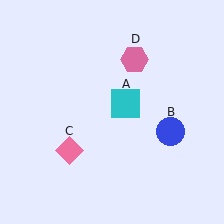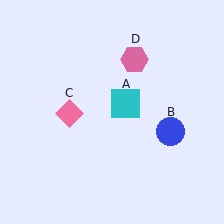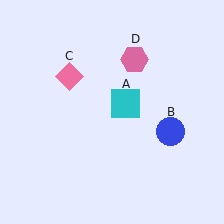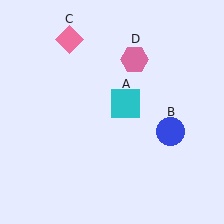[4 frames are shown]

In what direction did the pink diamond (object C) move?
The pink diamond (object C) moved up.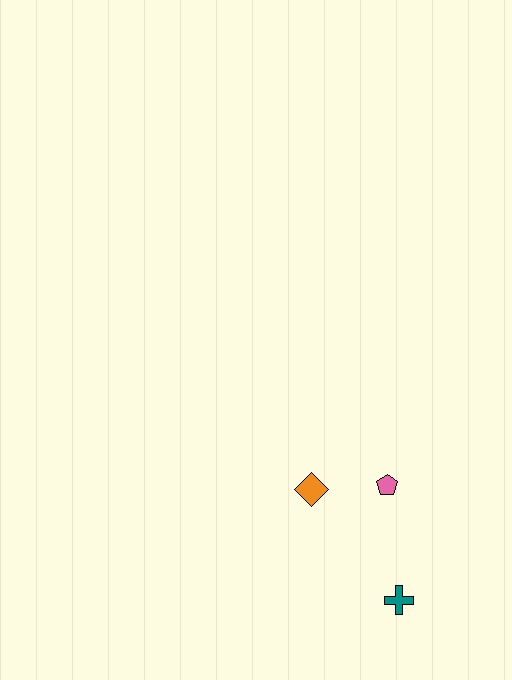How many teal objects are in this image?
There is 1 teal object.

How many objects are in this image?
There are 3 objects.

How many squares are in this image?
There are no squares.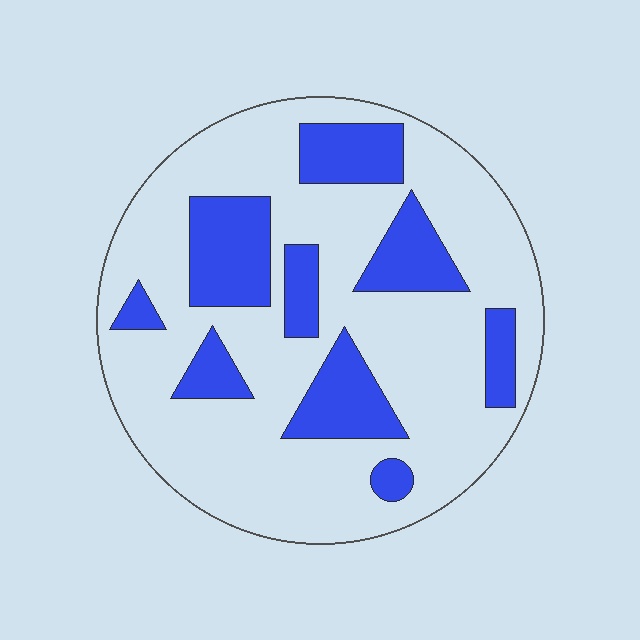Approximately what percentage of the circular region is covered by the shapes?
Approximately 25%.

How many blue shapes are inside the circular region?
9.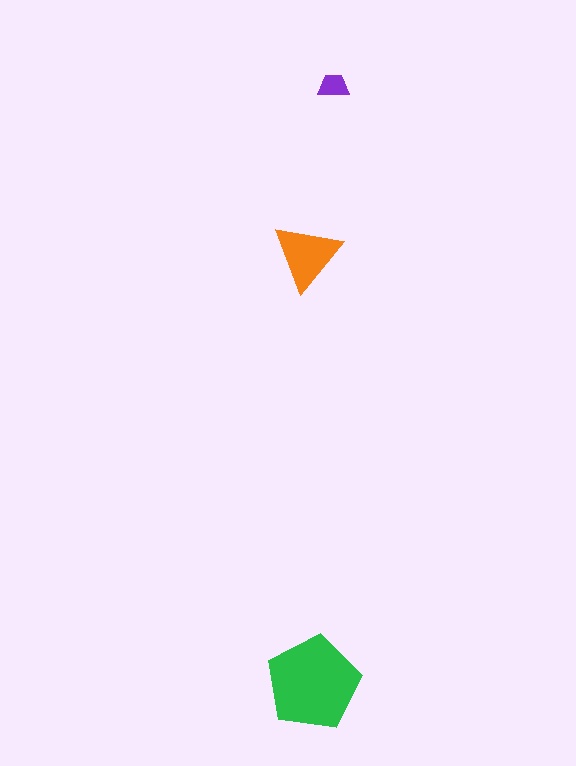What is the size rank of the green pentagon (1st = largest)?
1st.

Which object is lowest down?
The green pentagon is bottommost.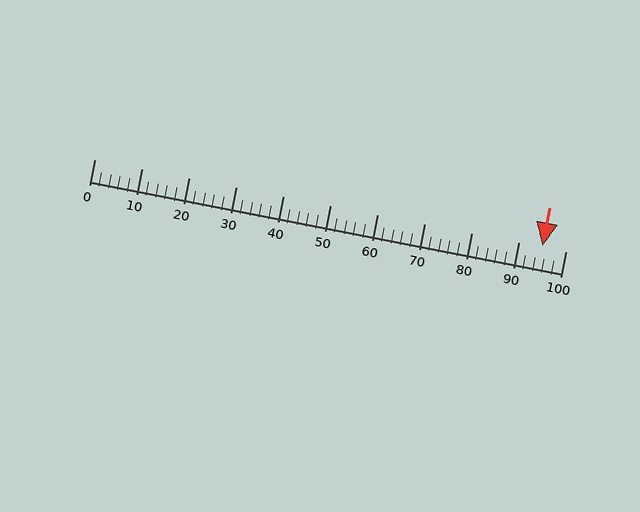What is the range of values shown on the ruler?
The ruler shows values from 0 to 100.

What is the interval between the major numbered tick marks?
The major tick marks are spaced 10 units apart.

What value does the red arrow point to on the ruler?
The red arrow points to approximately 95.